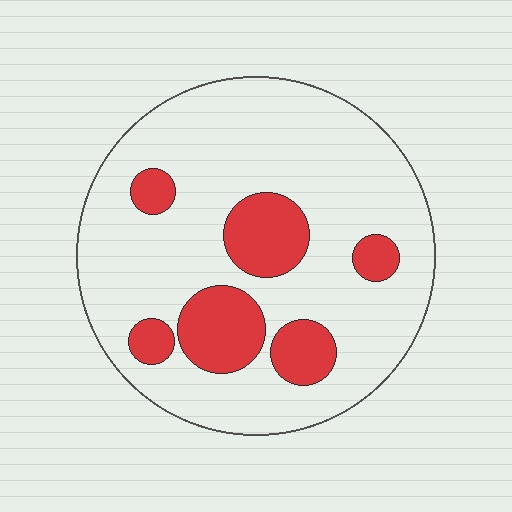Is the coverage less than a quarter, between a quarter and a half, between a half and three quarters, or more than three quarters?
Less than a quarter.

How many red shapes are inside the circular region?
6.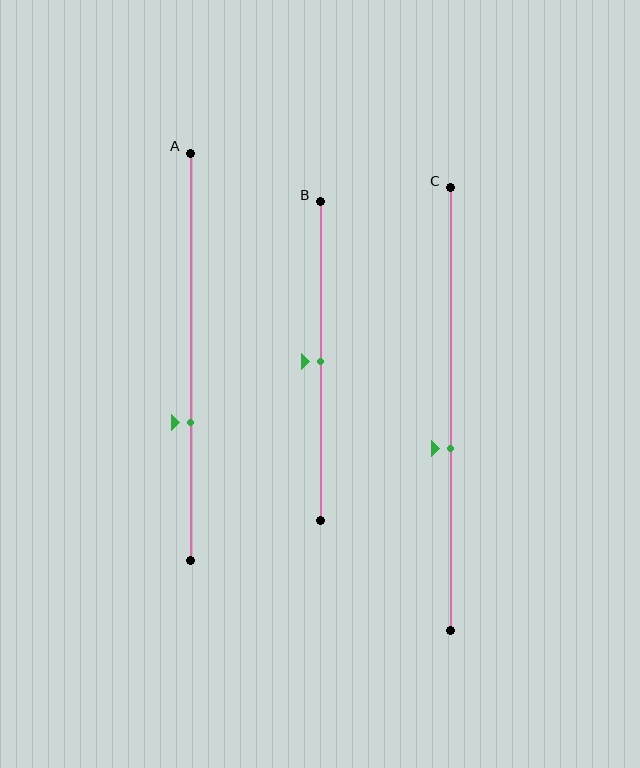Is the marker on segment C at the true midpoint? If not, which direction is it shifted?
No, the marker on segment C is shifted downward by about 9% of the segment length.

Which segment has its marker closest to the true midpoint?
Segment B has its marker closest to the true midpoint.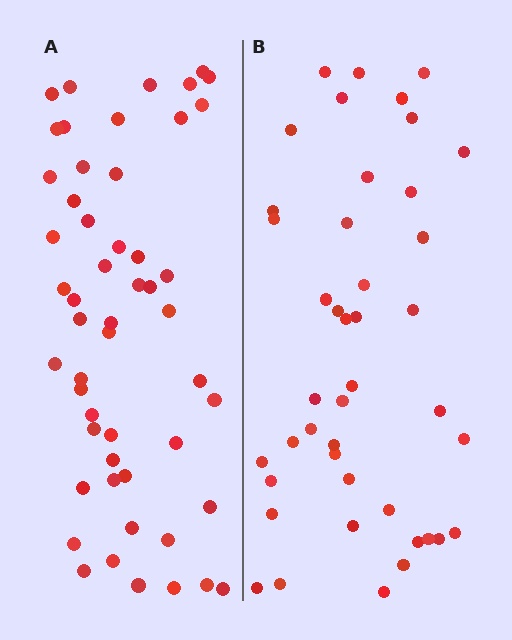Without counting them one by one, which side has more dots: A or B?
Region A (the left region) has more dots.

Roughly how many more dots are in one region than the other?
Region A has roughly 8 or so more dots than region B.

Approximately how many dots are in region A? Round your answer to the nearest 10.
About 50 dots. (The exact count is 52, which rounds to 50.)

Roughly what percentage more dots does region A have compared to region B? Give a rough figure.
About 20% more.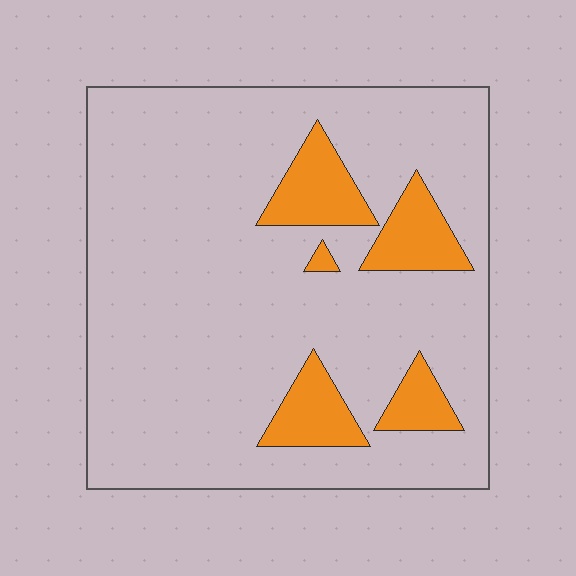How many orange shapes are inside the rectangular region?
5.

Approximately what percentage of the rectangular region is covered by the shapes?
Approximately 15%.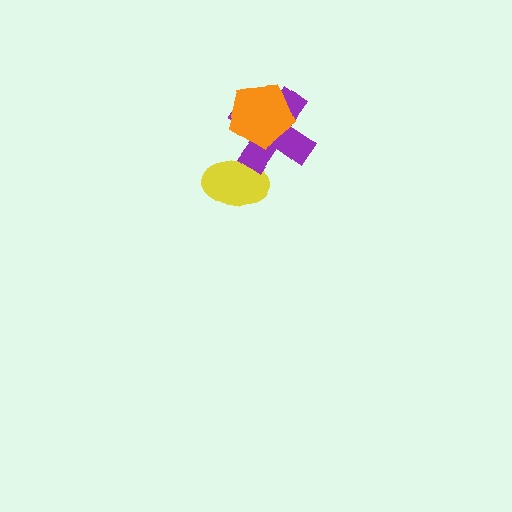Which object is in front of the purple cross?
The orange pentagon is in front of the purple cross.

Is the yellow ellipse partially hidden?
Yes, it is partially covered by another shape.